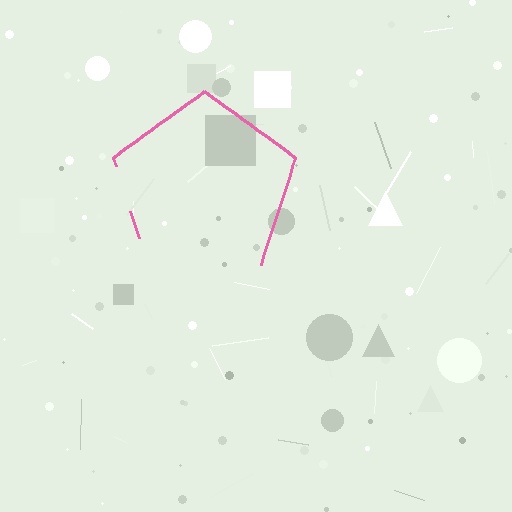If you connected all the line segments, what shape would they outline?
They would outline a pentagon.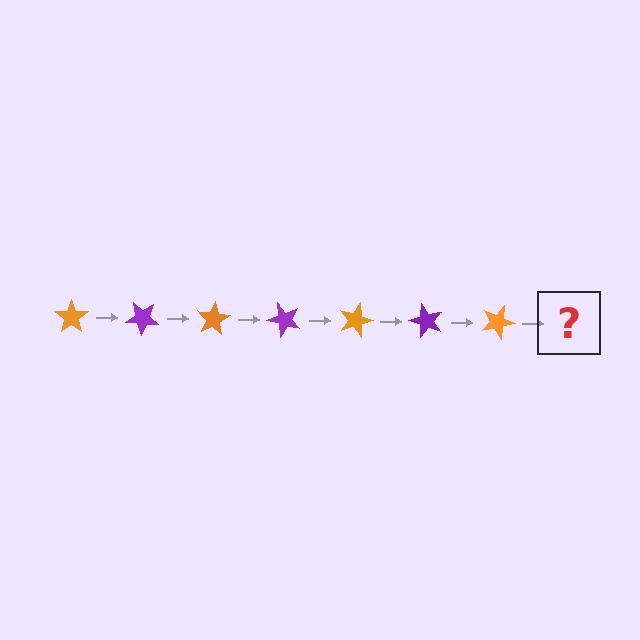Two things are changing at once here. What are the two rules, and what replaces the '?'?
The two rules are that it rotates 40 degrees each step and the color cycles through orange and purple. The '?' should be a purple star, rotated 280 degrees from the start.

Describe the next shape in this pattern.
It should be a purple star, rotated 280 degrees from the start.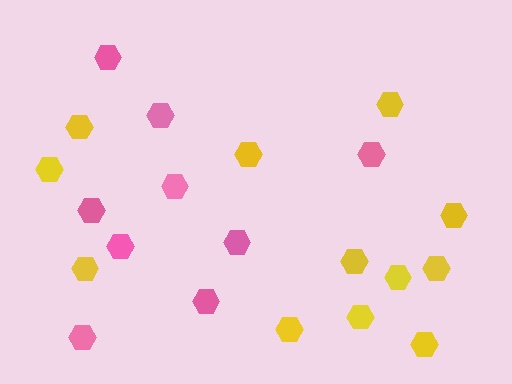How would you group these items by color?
There are 2 groups: one group of yellow hexagons (12) and one group of pink hexagons (9).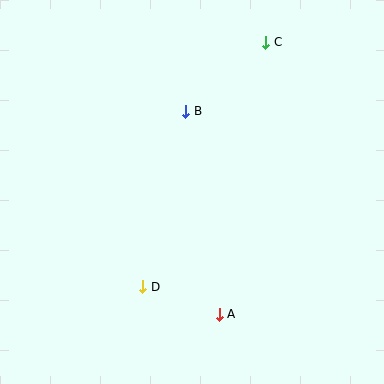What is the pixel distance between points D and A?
The distance between D and A is 81 pixels.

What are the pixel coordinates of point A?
Point A is at (219, 314).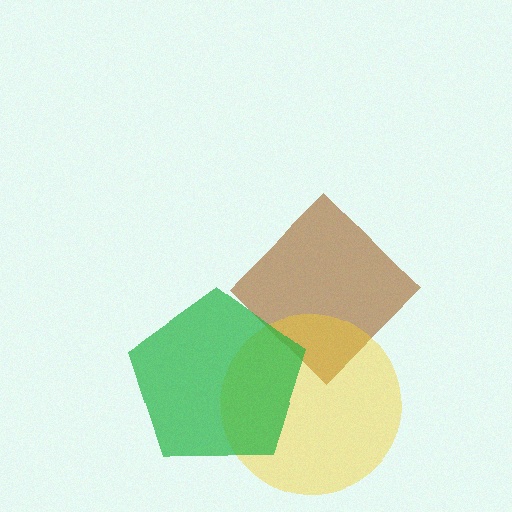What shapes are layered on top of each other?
The layered shapes are: a brown diamond, a yellow circle, a green pentagon.